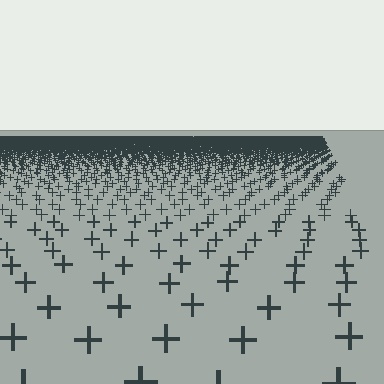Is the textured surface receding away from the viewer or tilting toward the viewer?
The surface is receding away from the viewer. Texture elements get smaller and denser toward the top.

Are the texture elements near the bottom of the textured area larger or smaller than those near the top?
Larger. Near the bottom, elements are closer to the viewer and appear at a bigger on-screen size.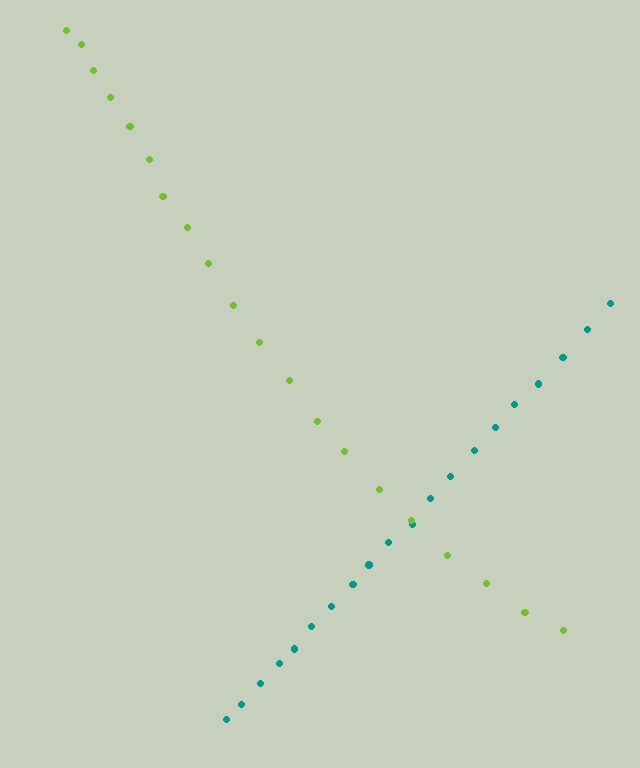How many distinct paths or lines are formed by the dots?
There are 2 distinct paths.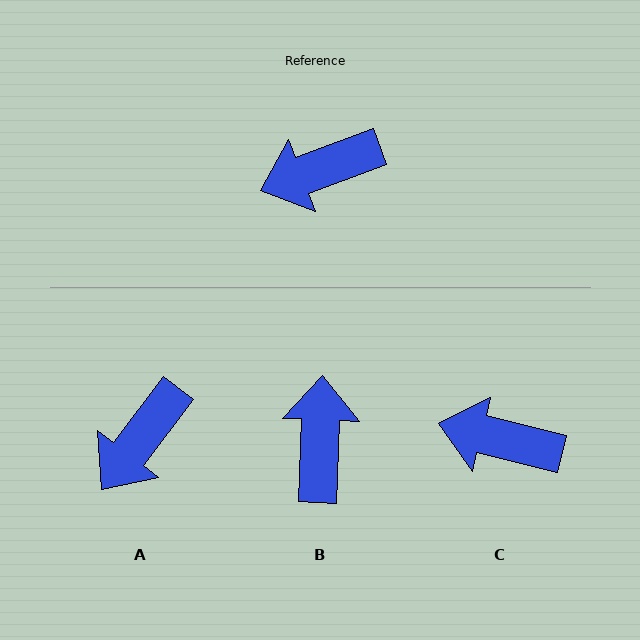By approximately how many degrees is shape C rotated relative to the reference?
Approximately 34 degrees clockwise.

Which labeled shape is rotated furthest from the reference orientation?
B, about 112 degrees away.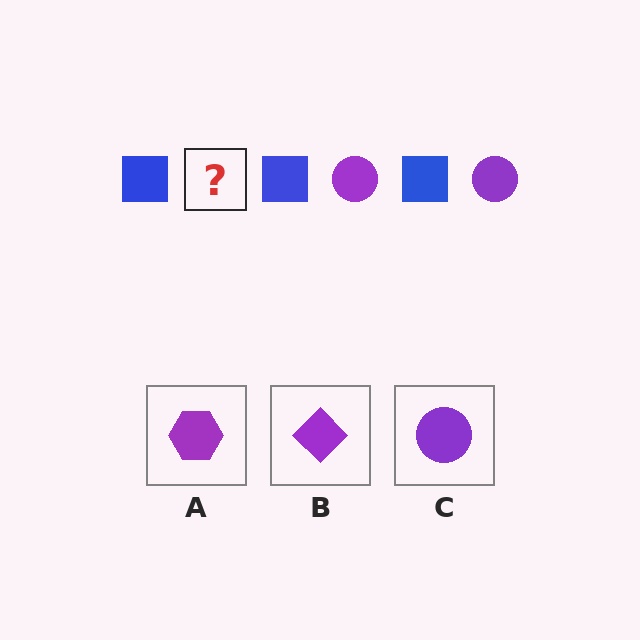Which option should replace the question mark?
Option C.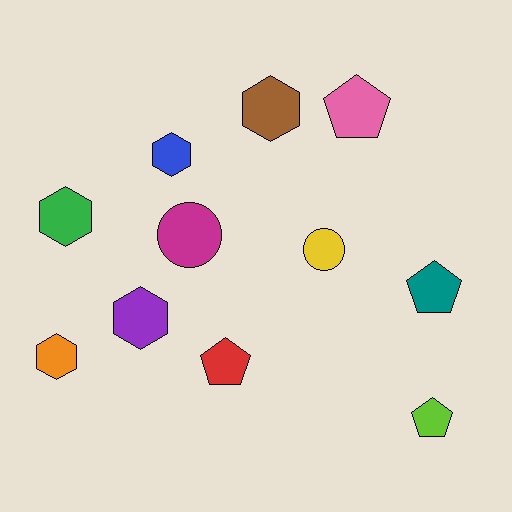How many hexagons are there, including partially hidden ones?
There are 5 hexagons.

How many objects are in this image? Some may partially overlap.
There are 11 objects.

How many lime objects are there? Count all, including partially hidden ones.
There is 1 lime object.